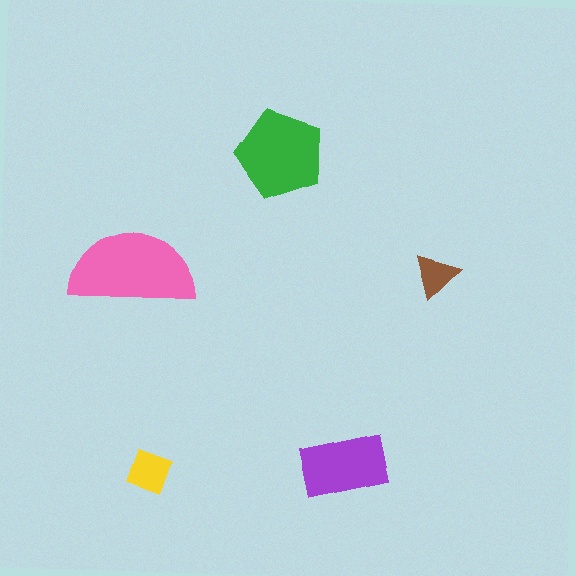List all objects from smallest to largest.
The brown triangle, the yellow square, the purple rectangle, the green pentagon, the pink semicircle.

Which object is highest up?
The green pentagon is topmost.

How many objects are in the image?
There are 5 objects in the image.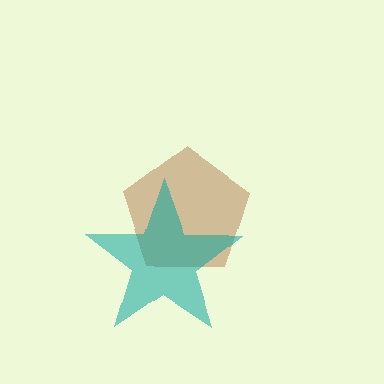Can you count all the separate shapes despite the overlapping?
Yes, there are 2 separate shapes.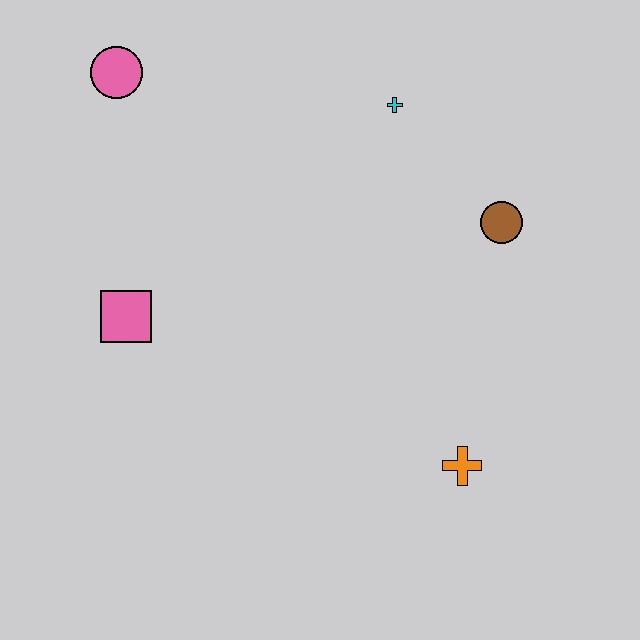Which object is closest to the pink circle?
The pink square is closest to the pink circle.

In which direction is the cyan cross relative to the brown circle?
The cyan cross is above the brown circle.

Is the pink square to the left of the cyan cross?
Yes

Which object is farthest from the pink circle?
The orange cross is farthest from the pink circle.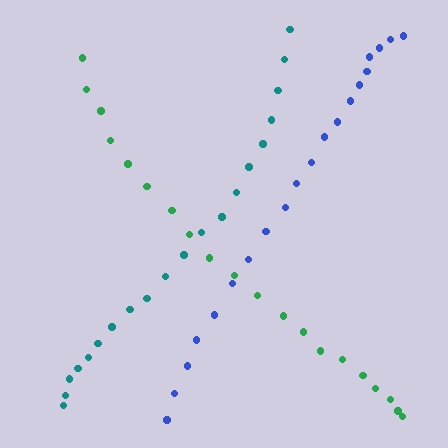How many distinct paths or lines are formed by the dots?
There are 3 distinct paths.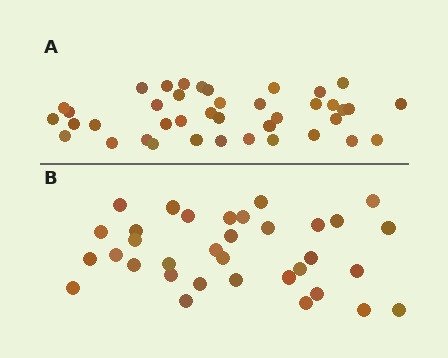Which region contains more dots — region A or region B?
Region A (the top region) has more dots.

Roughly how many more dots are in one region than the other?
Region A has about 6 more dots than region B.